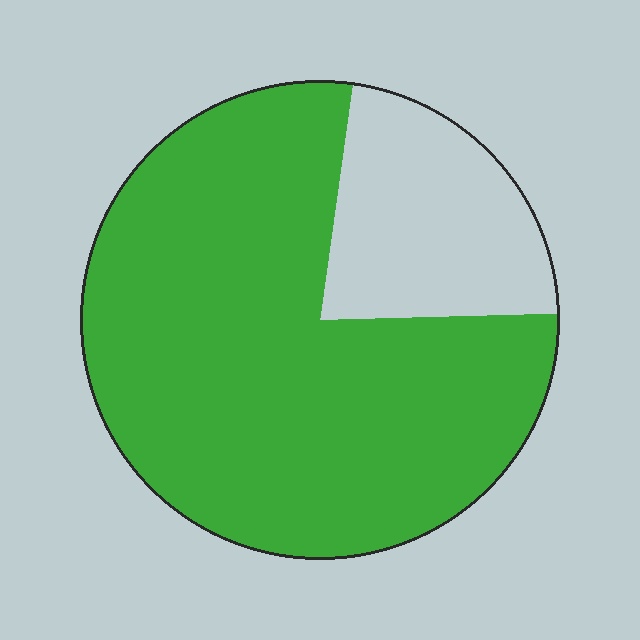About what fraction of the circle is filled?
About four fifths (4/5).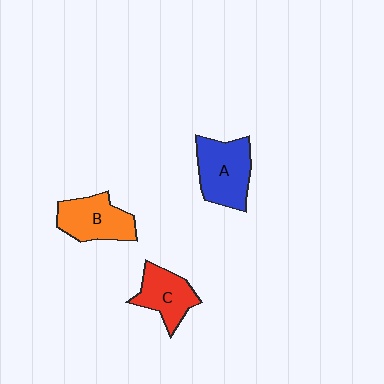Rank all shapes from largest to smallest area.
From largest to smallest: A (blue), B (orange), C (red).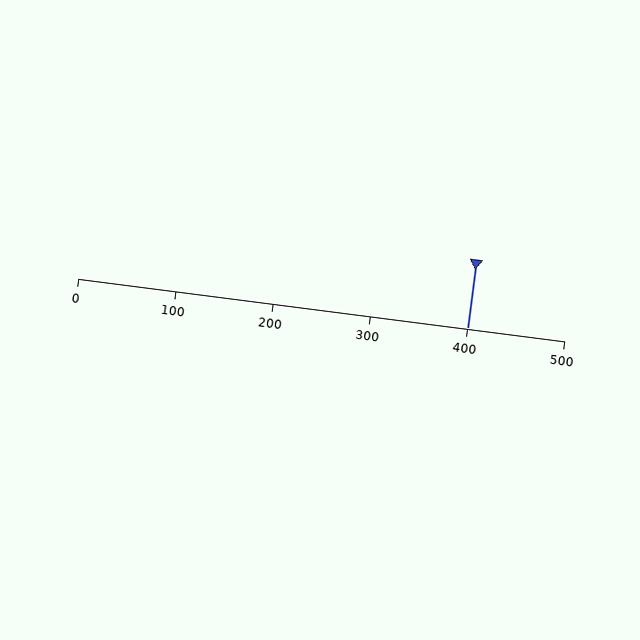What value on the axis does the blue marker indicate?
The marker indicates approximately 400.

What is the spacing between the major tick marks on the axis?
The major ticks are spaced 100 apart.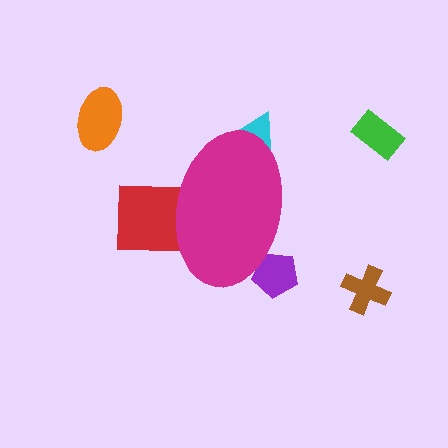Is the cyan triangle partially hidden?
Yes, the cyan triangle is partially hidden behind the magenta ellipse.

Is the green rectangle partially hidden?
No, the green rectangle is fully visible.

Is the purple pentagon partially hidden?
Yes, the purple pentagon is partially hidden behind the magenta ellipse.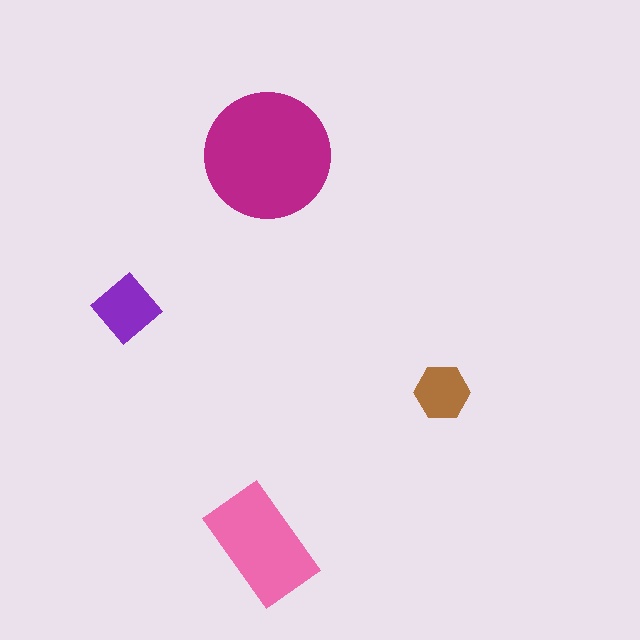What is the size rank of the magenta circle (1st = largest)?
1st.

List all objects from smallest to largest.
The brown hexagon, the purple diamond, the pink rectangle, the magenta circle.